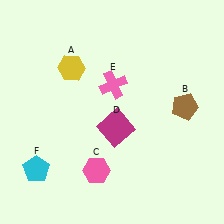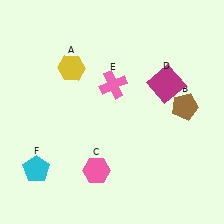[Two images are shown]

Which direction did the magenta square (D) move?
The magenta square (D) moved right.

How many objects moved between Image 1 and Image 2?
1 object moved between the two images.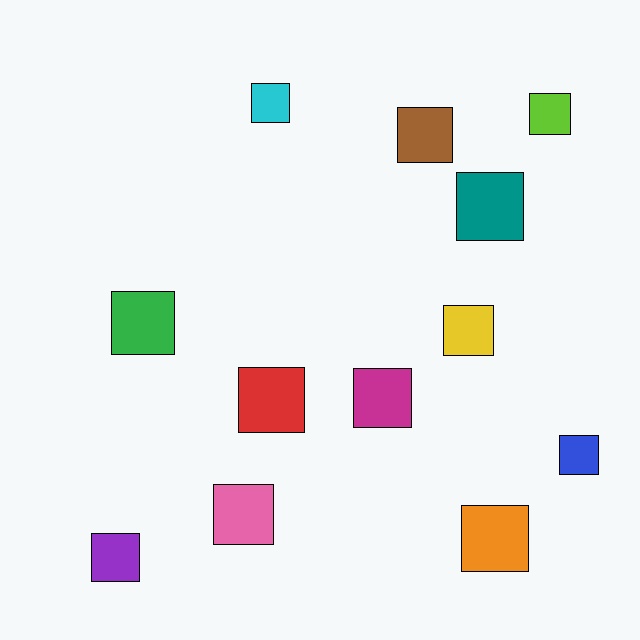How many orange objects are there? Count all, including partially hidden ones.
There is 1 orange object.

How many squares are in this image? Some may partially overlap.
There are 12 squares.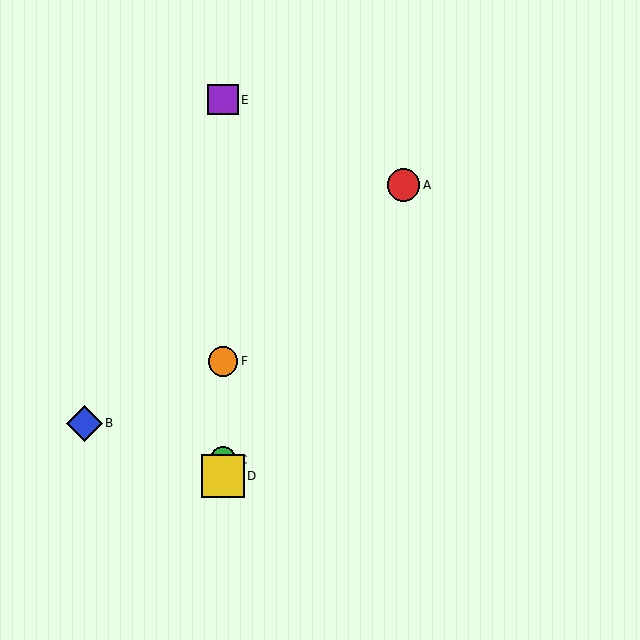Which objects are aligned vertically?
Objects C, D, E, F are aligned vertically.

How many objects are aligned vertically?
4 objects (C, D, E, F) are aligned vertically.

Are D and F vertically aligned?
Yes, both are at x≈223.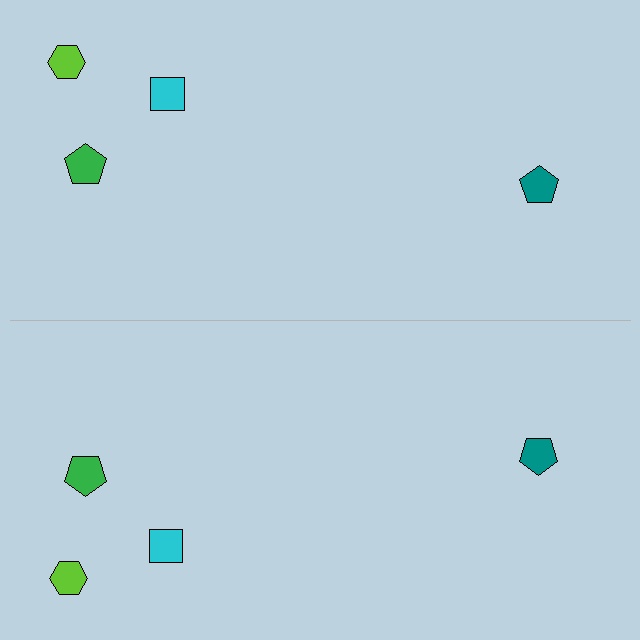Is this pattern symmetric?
Yes, this pattern has bilateral (reflection) symmetry.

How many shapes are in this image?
There are 8 shapes in this image.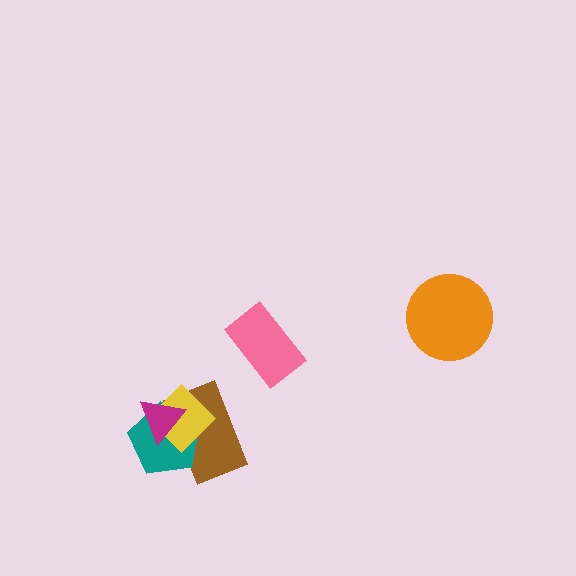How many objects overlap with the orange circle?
0 objects overlap with the orange circle.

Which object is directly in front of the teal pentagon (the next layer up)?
The yellow diamond is directly in front of the teal pentagon.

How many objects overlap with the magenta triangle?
3 objects overlap with the magenta triangle.